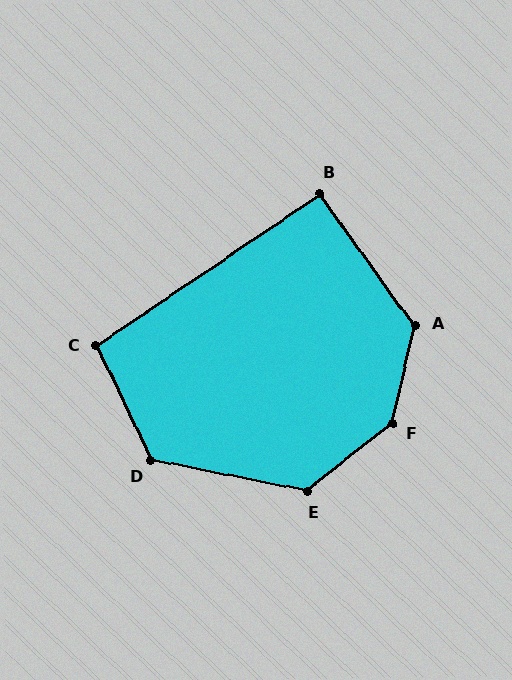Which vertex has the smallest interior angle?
B, at approximately 92 degrees.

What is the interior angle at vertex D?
Approximately 127 degrees (obtuse).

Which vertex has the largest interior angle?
F, at approximately 142 degrees.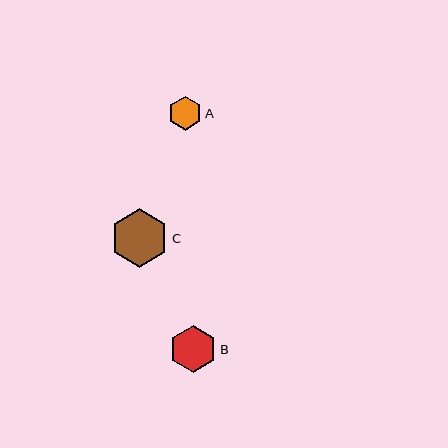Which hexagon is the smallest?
Hexagon A is the smallest with a size of approximately 34 pixels.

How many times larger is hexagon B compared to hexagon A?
Hexagon B is approximately 1.4 times the size of hexagon A.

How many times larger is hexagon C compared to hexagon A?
Hexagon C is approximately 1.7 times the size of hexagon A.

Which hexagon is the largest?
Hexagon C is the largest with a size of approximately 58 pixels.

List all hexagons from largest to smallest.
From largest to smallest: C, B, A.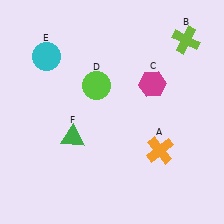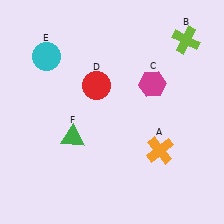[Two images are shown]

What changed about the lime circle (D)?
In Image 1, D is lime. In Image 2, it changed to red.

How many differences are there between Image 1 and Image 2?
There is 1 difference between the two images.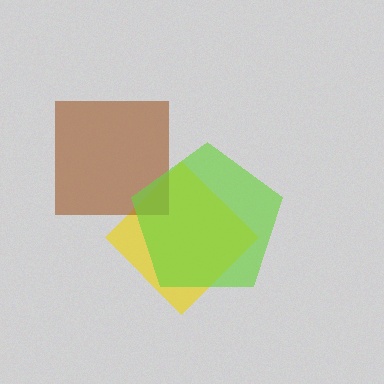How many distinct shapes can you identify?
There are 3 distinct shapes: a yellow diamond, a brown square, a lime pentagon.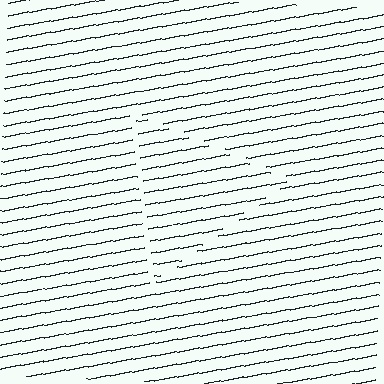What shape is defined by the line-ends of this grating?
An illusory triangle. The interior of the shape contains the same grating, shifted by half a period — the contour is defined by the phase discontinuity where line-ends from the inner and outer gratings abut.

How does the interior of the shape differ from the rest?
The interior of the shape contains the same grating, shifted by half a period — the contour is defined by the phase discontinuity where line-ends from the inner and outer gratings abut.